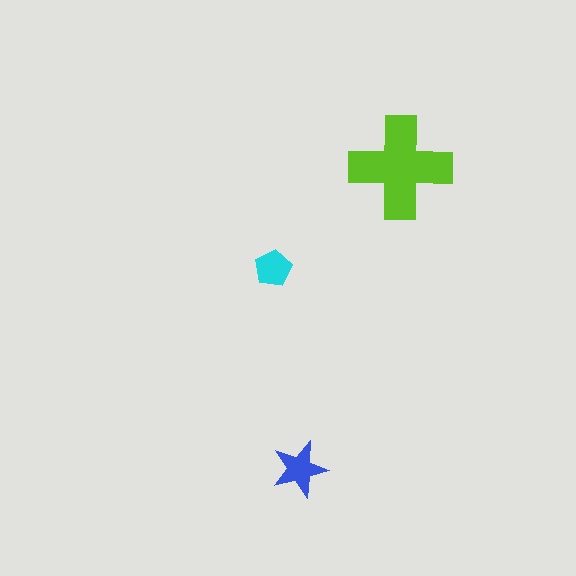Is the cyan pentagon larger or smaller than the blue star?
Smaller.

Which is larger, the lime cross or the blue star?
The lime cross.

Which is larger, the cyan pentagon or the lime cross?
The lime cross.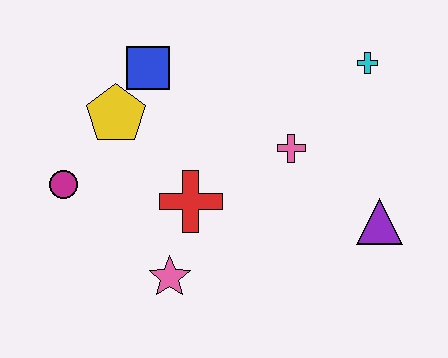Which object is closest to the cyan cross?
The pink cross is closest to the cyan cross.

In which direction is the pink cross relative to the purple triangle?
The pink cross is to the left of the purple triangle.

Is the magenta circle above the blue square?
No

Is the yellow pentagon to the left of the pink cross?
Yes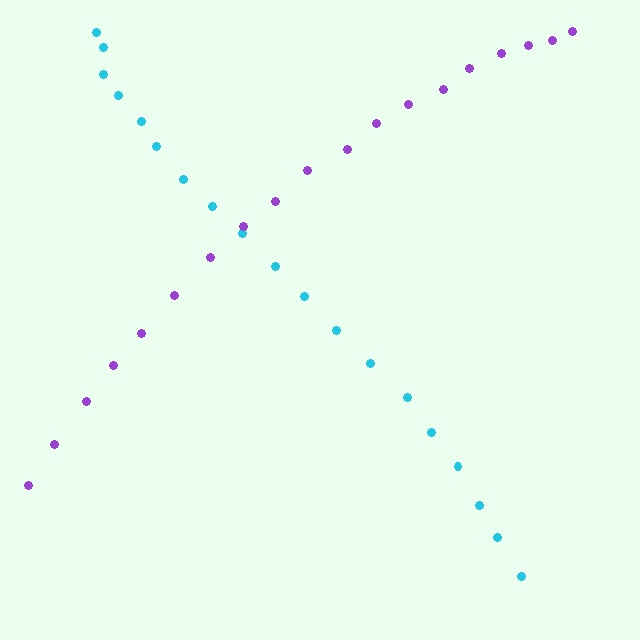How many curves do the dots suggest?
There are 2 distinct paths.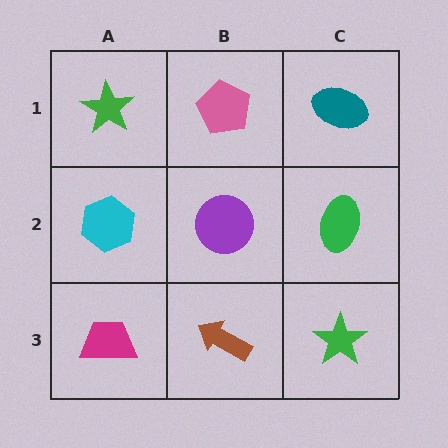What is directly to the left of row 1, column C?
A pink pentagon.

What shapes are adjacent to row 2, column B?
A pink pentagon (row 1, column B), a brown arrow (row 3, column B), a cyan hexagon (row 2, column A), a green ellipse (row 2, column C).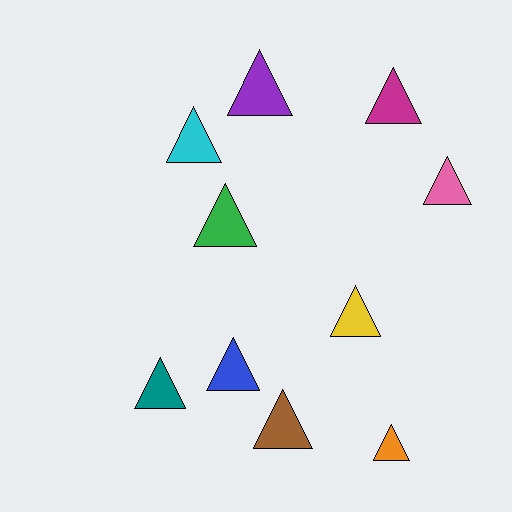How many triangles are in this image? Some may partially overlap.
There are 10 triangles.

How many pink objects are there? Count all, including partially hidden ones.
There is 1 pink object.